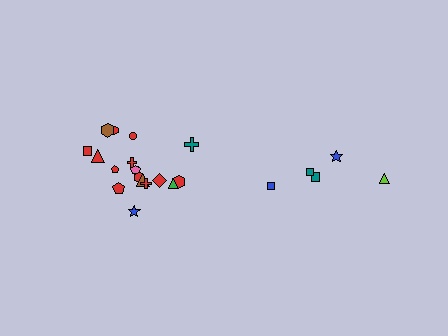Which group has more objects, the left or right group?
The left group.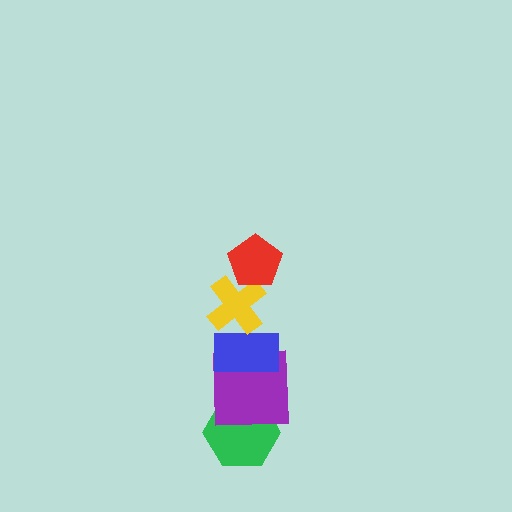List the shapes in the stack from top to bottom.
From top to bottom: the red pentagon, the yellow cross, the blue rectangle, the purple square, the green hexagon.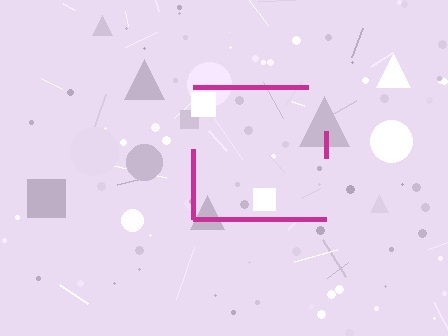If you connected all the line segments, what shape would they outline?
They would outline a square.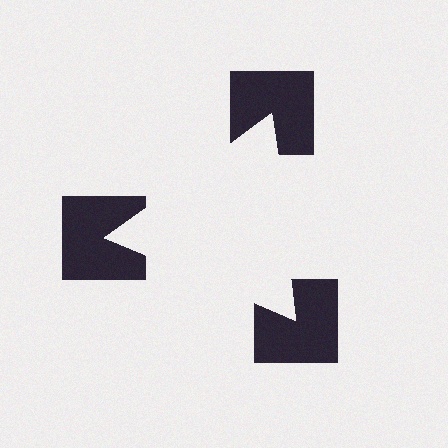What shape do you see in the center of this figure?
An illusory triangle — its edges are inferred from the aligned wedge cuts in the notched squares, not physically drawn.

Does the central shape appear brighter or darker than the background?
It typically appears slightly brighter than the background, even though no actual brightness change is drawn.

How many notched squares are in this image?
There are 3 — one at each vertex of the illusory triangle.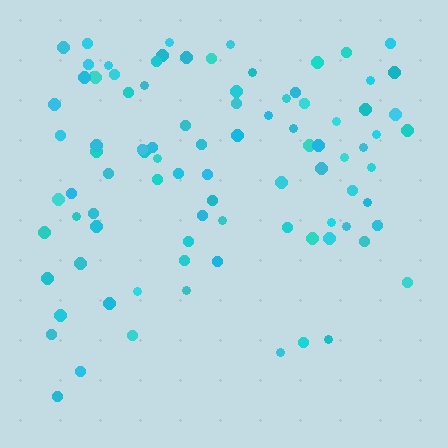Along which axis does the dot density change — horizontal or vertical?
Vertical.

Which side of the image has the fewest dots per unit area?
The bottom.